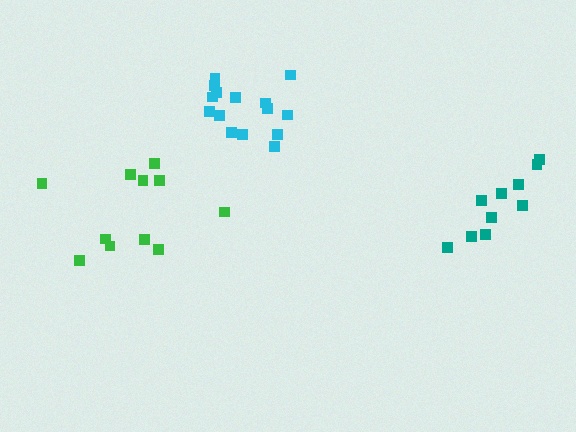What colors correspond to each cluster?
The clusters are colored: green, cyan, teal.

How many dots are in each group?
Group 1: 11 dots, Group 2: 15 dots, Group 3: 10 dots (36 total).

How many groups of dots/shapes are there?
There are 3 groups.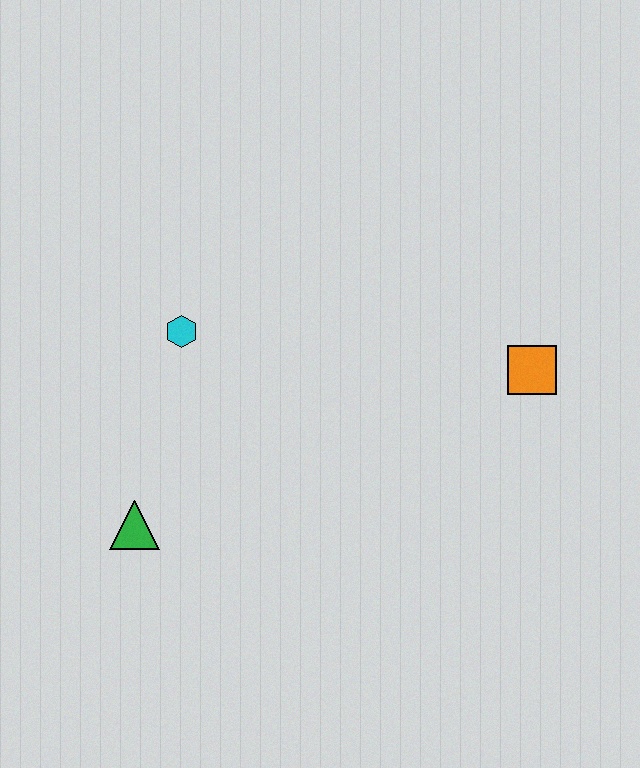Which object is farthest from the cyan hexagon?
The orange square is farthest from the cyan hexagon.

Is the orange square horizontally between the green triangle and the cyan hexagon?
No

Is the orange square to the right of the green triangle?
Yes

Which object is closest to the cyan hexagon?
The green triangle is closest to the cyan hexagon.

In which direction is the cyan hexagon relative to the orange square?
The cyan hexagon is to the left of the orange square.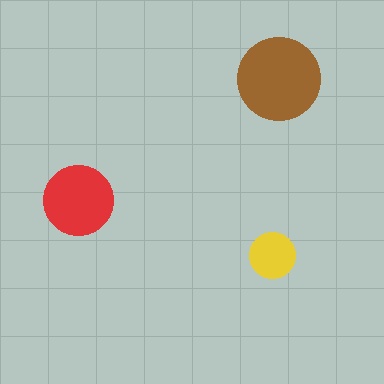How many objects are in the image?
There are 3 objects in the image.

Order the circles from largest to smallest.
the brown one, the red one, the yellow one.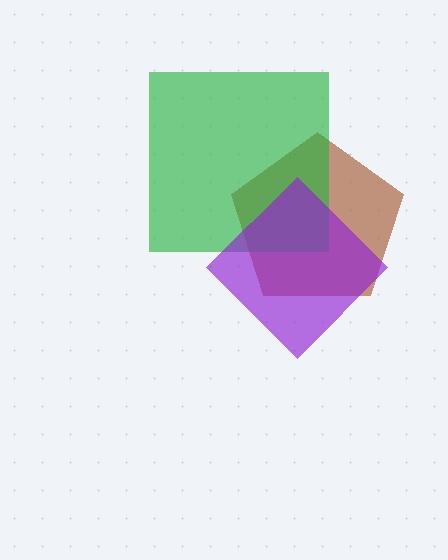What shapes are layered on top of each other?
The layered shapes are: a brown pentagon, a green square, a purple diamond.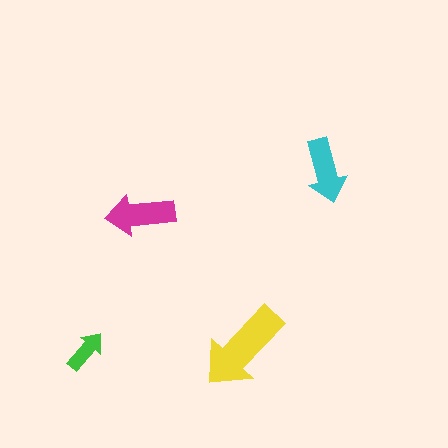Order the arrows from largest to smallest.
the yellow one, the magenta one, the cyan one, the green one.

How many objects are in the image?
There are 4 objects in the image.